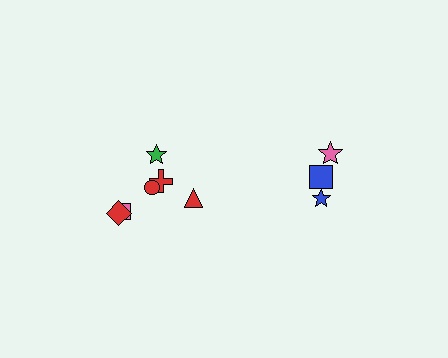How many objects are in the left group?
There are 6 objects.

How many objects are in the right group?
There are 3 objects.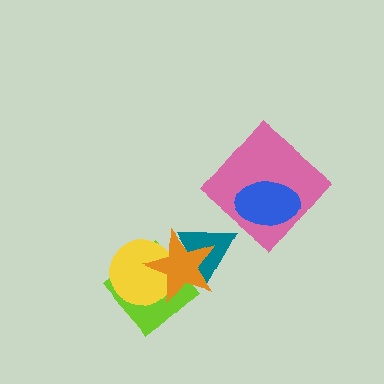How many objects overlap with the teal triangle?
1 object overlaps with the teal triangle.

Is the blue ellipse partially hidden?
No, no other shape covers it.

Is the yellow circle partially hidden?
Yes, it is partially covered by another shape.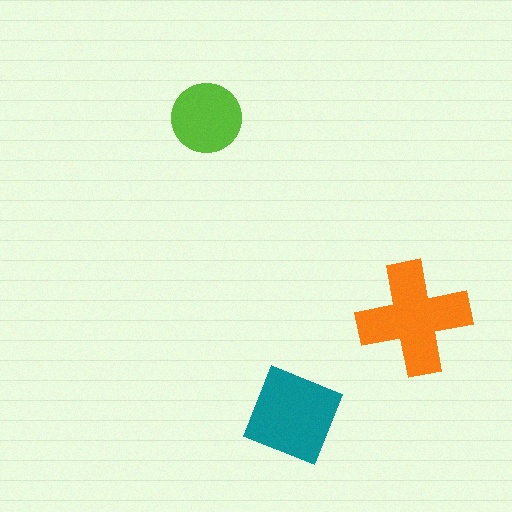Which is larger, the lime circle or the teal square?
The teal square.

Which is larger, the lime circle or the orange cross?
The orange cross.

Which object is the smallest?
The lime circle.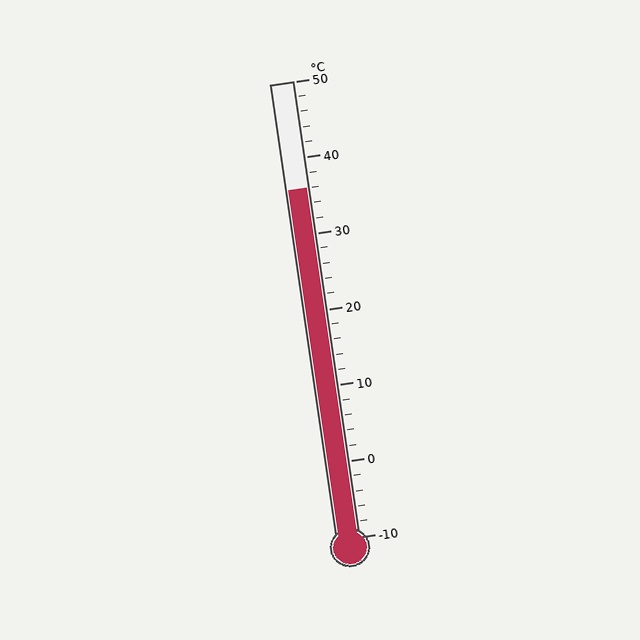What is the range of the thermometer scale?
The thermometer scale ranges from -10°C to 50°C.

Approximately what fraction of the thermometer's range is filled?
The thermometer is filled to approximately 75% of its range.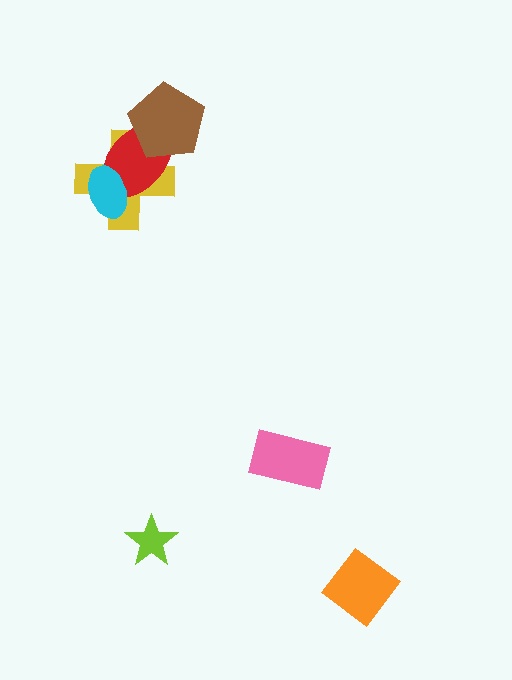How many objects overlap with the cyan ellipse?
2 objects overlap with the cyan ellipse.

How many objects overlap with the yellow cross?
3 objects overlap with the yellow cross.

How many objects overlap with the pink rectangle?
0 objects overlap with the pink rectangle.